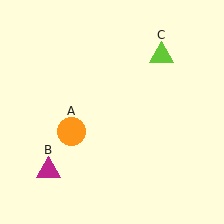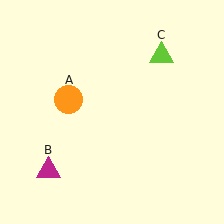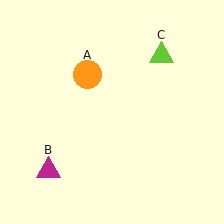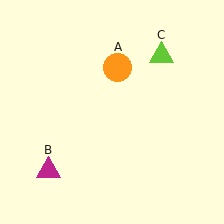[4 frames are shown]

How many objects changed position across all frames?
1 object changed position: orange circle (object A).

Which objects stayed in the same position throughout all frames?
Magenta triangle (object B) and lime triangle (object C) remained stationary.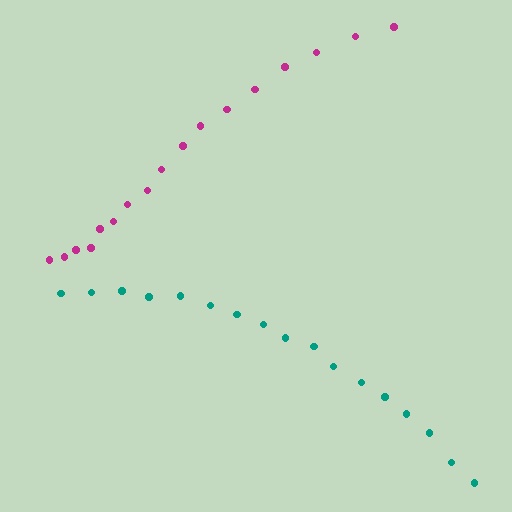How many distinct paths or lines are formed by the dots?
There are 2 distinct paths.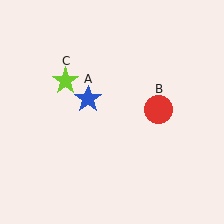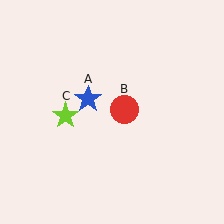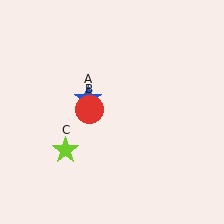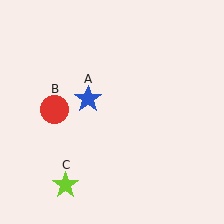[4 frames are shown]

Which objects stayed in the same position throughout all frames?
Blue star (object A) remained stationary.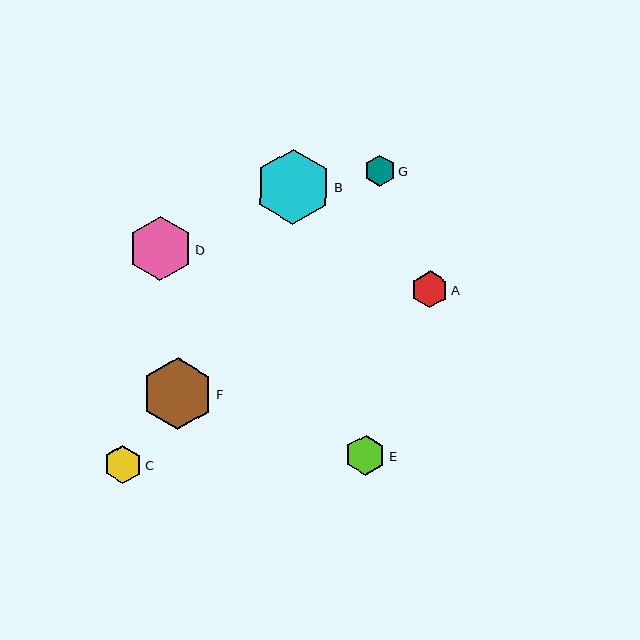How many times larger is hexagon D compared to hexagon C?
Hexagon D is approximately 1.7 times the size of hexagon C.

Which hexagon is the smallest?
Hexagon G is the smallest with a size of approximately 31 pixels.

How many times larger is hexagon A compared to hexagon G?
Hexagon A is approximately 1.2 times the size of hexagon G.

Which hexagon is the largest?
Hexagon B is the largest with a size of approximately 76 pixels.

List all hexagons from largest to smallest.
From largest to smallest: B, F, D, E, C, A, G.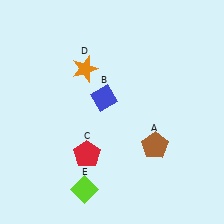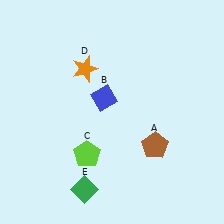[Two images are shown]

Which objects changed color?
C changed from red to lime. E changed from lime to green.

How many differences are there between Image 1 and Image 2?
There are 2 differences between the two images.